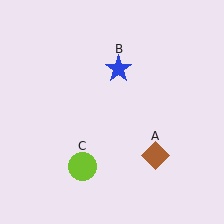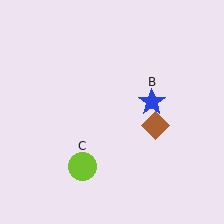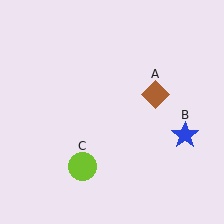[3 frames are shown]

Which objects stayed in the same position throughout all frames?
Lime circle (object C) remained stationary.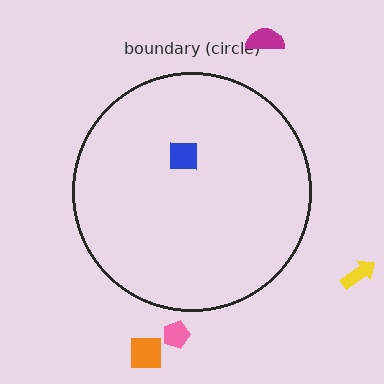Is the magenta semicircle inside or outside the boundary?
Outside.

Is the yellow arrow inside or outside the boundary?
Outside.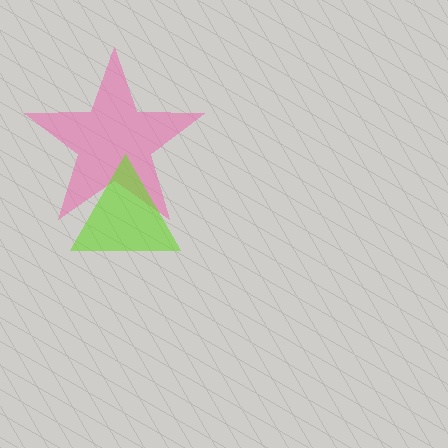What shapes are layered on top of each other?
The layered shapes are: a pink star, a lime triangle.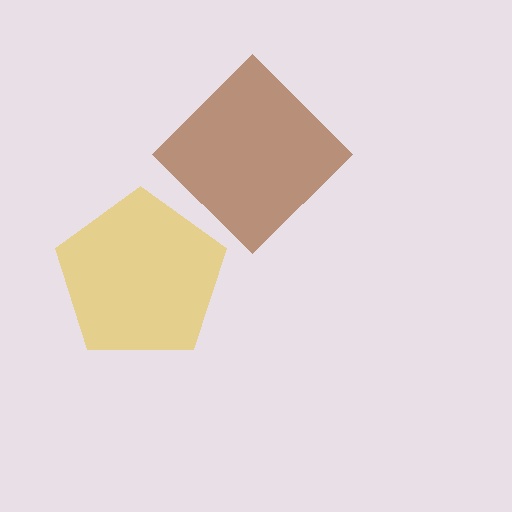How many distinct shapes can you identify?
There are 2 distinct shapes: a yellow pentagon, a brown diamond.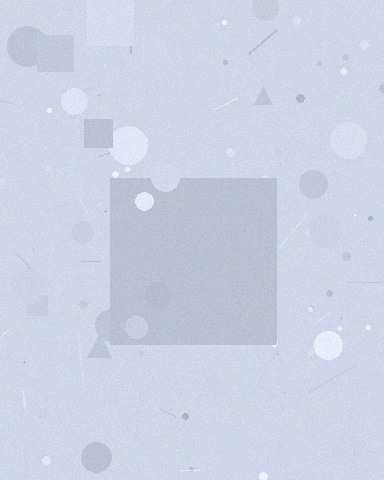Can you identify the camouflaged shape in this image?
The camouflaged shape is a square.